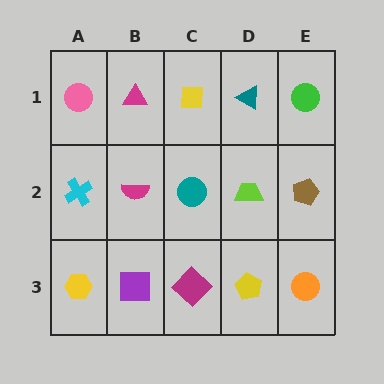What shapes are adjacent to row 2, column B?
A magenta triangle (row 1, column B), a purple square (row 3, column B), a cyan cross (row 2, column A), a teal circle (row 2, column C).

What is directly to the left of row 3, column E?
A yellow pentagon.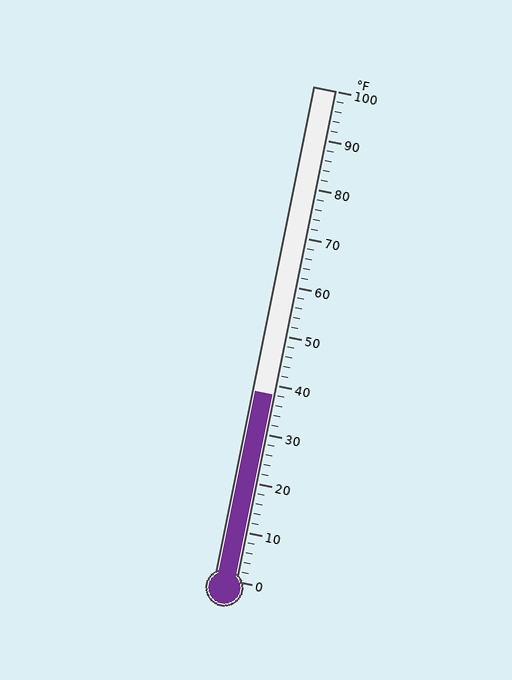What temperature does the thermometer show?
The thermometer shows approximately 38°F.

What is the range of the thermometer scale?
The thermometer scale ranges from 0°F to 100°F.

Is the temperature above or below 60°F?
The temperature is below 60°F.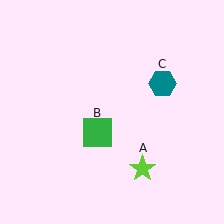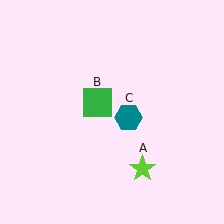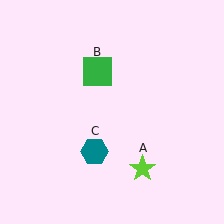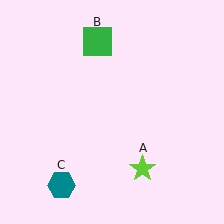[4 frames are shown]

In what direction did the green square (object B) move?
The green square (object B) moved up.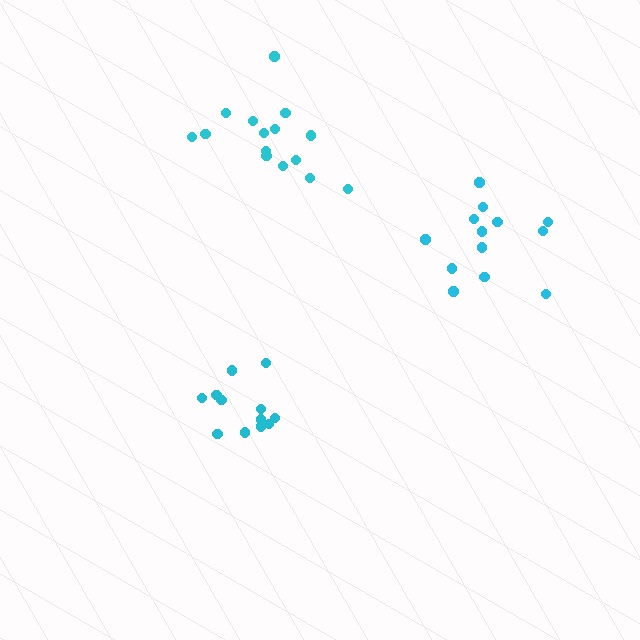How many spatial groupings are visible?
There are 3 spatial groupings.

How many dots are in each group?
Group 1: 12 dots, Group 2: 13 dots, Group 3: 15 dots (40 total).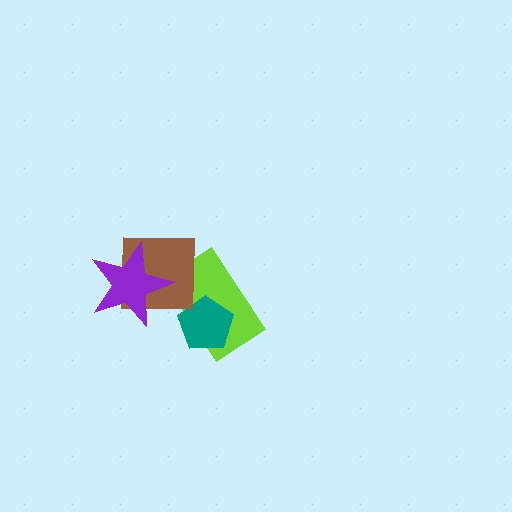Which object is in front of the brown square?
The purple star is in front of the brown square.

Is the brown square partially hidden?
Yes, it is partially covered by another shape.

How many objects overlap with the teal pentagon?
1 object overlaps with the teal pentagon.